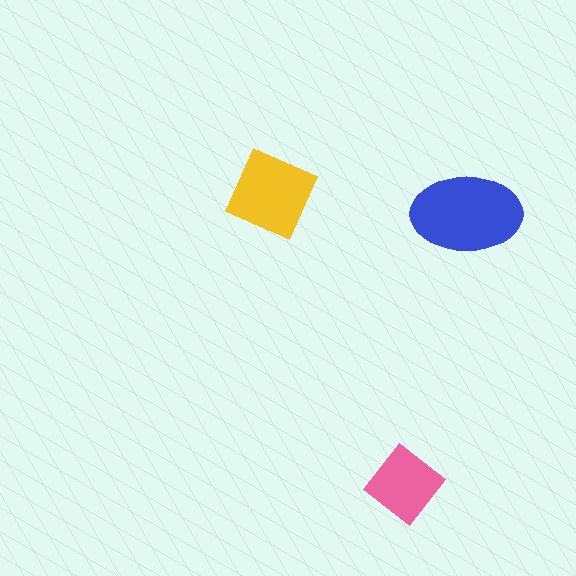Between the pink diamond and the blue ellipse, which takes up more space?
The blue ellipse.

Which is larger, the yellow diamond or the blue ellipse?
The blue ellipse.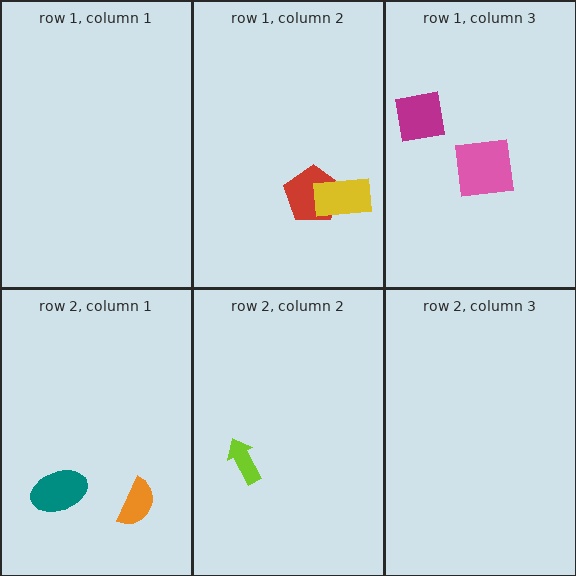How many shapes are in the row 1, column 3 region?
2.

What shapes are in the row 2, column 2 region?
The lime arrow.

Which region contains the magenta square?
The row 1, column 3 region.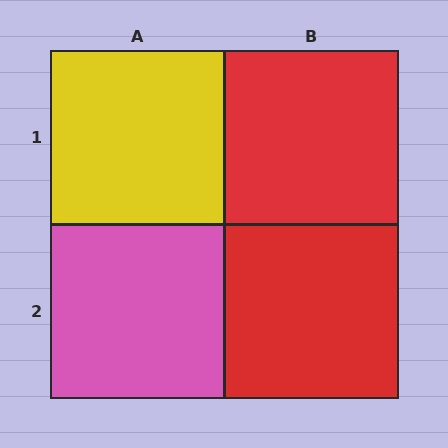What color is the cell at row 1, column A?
Yellow.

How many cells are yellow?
1 cell is yellow.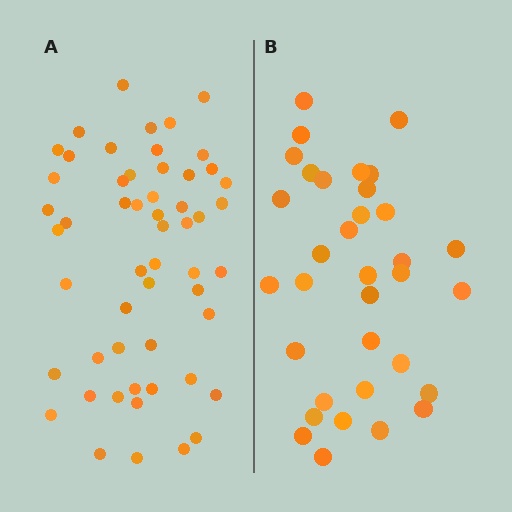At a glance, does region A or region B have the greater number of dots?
Region A (the left region) has more dots.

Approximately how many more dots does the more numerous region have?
Region A has approximately 20 more dots than region B.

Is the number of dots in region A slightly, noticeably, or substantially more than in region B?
Region A has substantially more. The ratio is roughly 1.6 to 1.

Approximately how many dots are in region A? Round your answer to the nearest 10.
About 50 dots. (The exact count is 54, which rounds to 50.)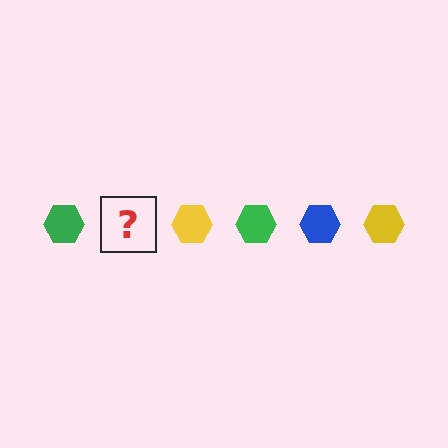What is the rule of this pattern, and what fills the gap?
The rule is that the pattern cycles through green, blue, yellow hexagons. The gap should be filled with a blue hexagon.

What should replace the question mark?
The question mark should be replaced with a blue hexagon.